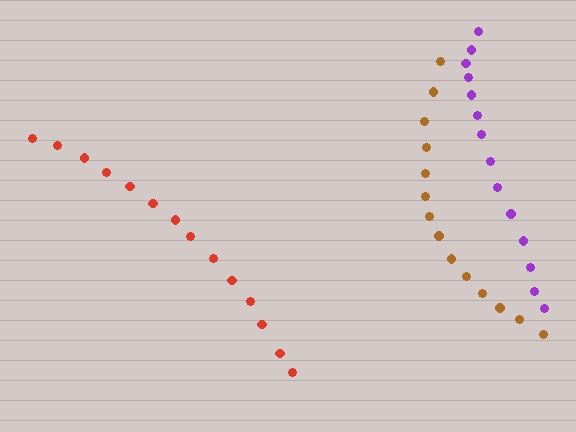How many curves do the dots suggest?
There are 3 distinct paths.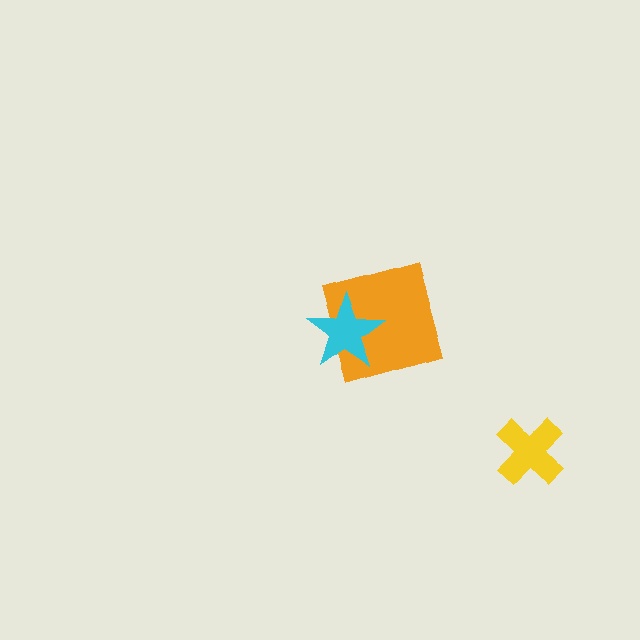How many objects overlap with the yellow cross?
0 objects overlap with the yellow cross.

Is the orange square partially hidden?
Yes, it is partially covered by another shape.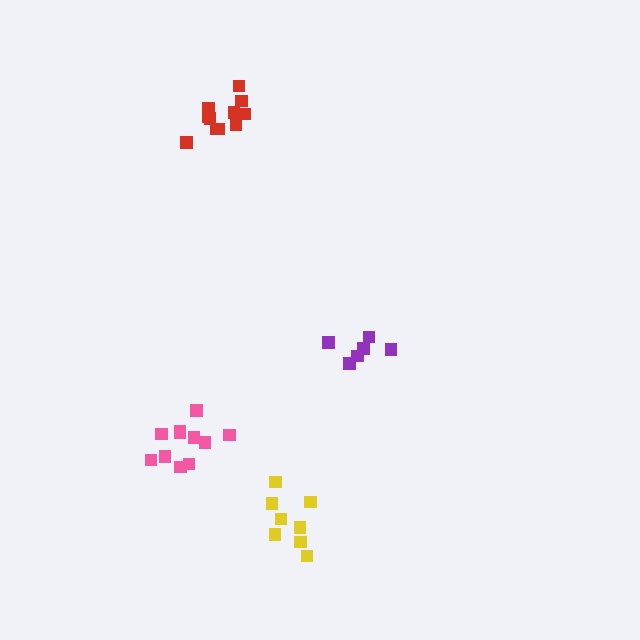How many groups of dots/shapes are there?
There are 4 groups.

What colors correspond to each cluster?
The clusters are colored: purple, pink, red, yellow.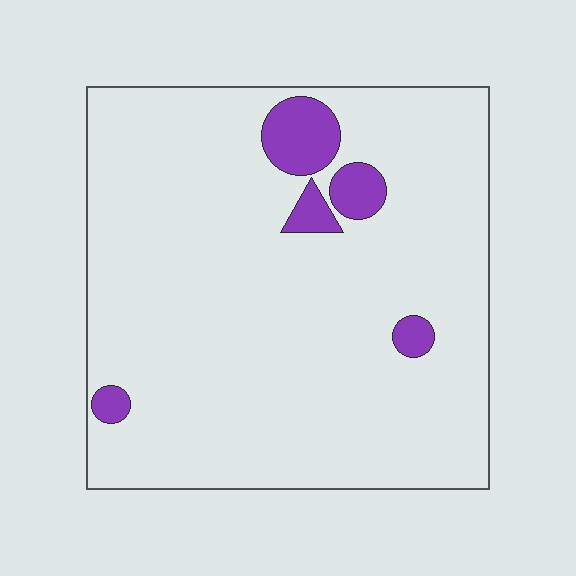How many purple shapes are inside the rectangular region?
5.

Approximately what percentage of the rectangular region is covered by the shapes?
Approximately 5%.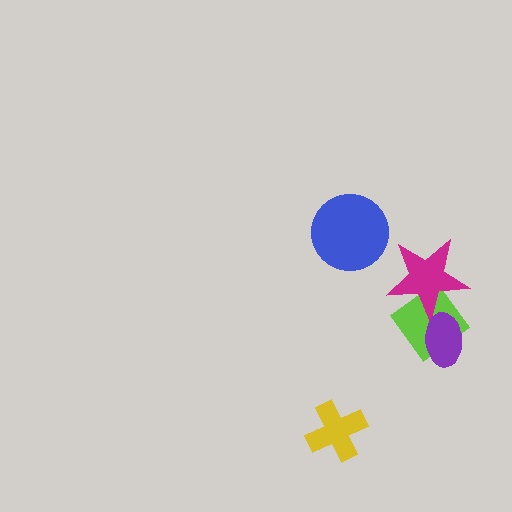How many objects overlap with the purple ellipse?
2 objects overlap with the purple ellipse.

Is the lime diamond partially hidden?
Yes, it is partially covered by another shape.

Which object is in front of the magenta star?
The purple ellipse is in front of the magenta star.